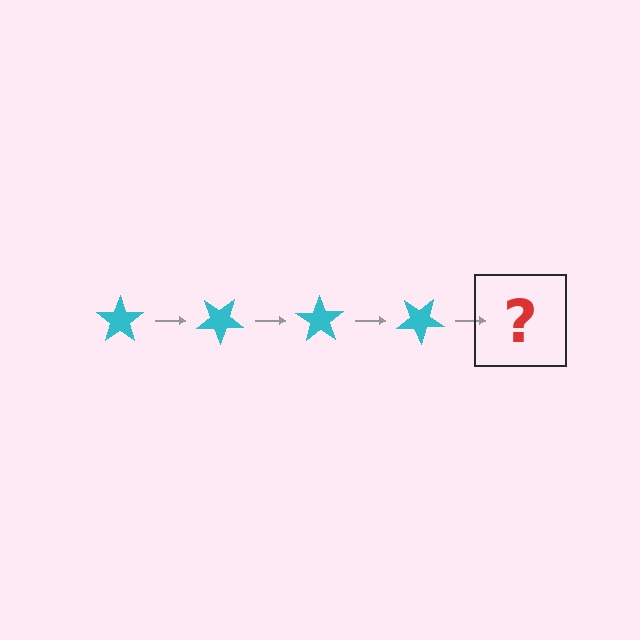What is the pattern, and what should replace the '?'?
The pattern is that the star rotates 35 degrees each step. The '?' should be a cyan star rotated 140 degrees.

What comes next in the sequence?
The next element should be a cyan star rotated 140 degrees.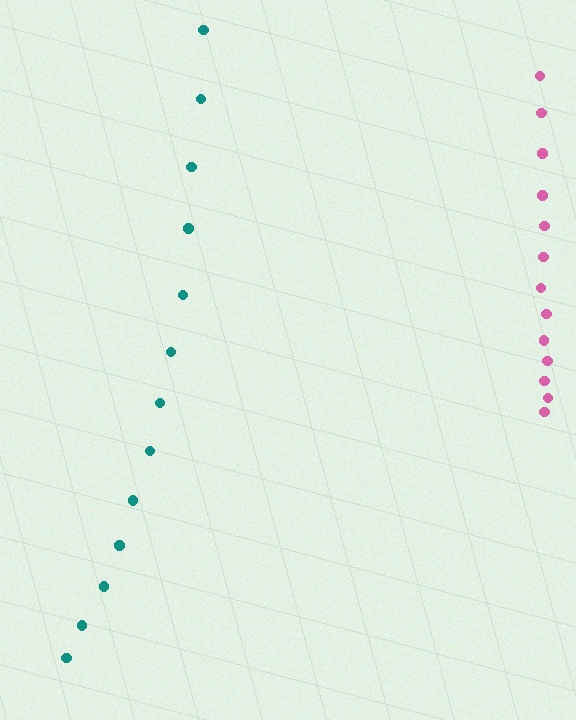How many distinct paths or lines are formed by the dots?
There are 2 distinct paths.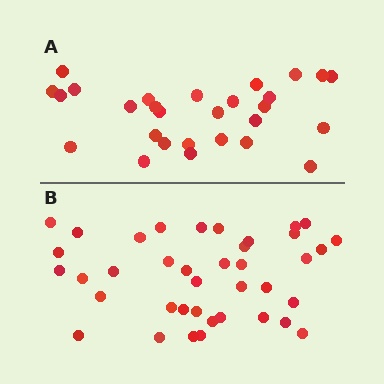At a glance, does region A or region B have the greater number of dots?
Region B (the bottom region) has more dots.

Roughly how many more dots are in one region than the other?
Region B has roughly 12 or so more dots than region A.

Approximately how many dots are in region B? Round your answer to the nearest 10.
About 40 dots. (The exact count is 39, which rounds to 40.)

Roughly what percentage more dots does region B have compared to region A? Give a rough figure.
About 40% more.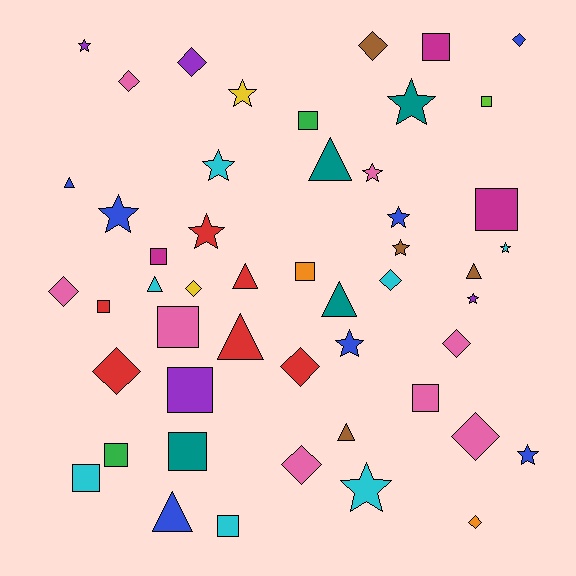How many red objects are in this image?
There are 6 red objects.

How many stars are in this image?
There are 14 stars.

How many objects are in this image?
There are 50 objects.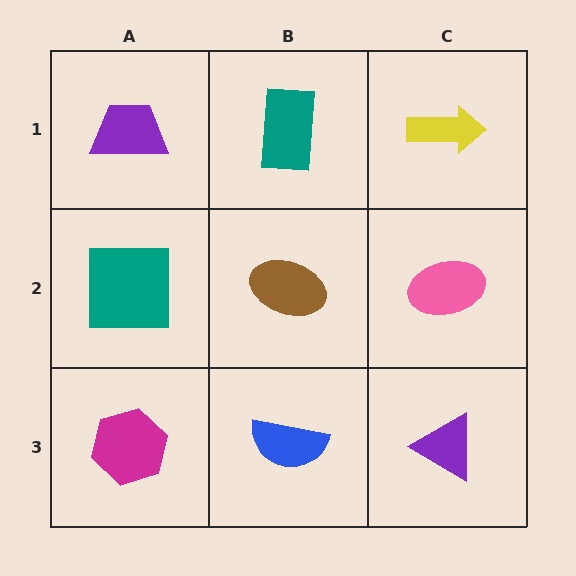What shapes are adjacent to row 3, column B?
A brown ellipse (row 2, column B), a magenta hexagon (row 3, column A), a purple triangle (row 3, column C).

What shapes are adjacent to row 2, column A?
A purple trapezoid (row 1, column A), a magenta hexagon (row 3, column A), a brown ellipse (row 2, column B).